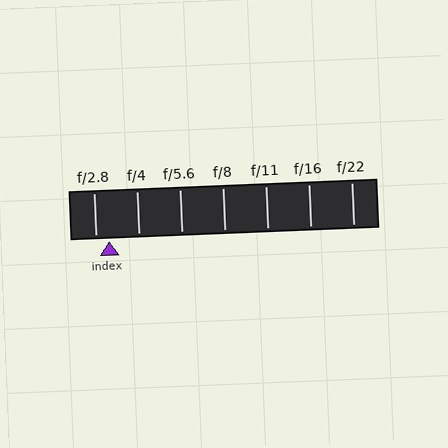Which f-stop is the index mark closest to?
The index mark is closest to f/2.8.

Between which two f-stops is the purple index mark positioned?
The index mark is between f/2.8 and f/4.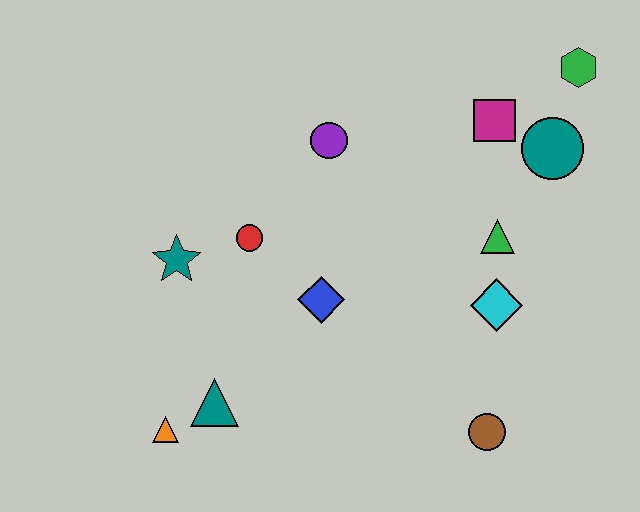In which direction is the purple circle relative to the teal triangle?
The purple circle is above the teal triangle.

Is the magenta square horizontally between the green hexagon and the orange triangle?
Yes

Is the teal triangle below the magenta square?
Yes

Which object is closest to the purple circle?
The red circle is closest to the purple circle.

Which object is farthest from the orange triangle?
The green hexagon is farthest from the orange triangle.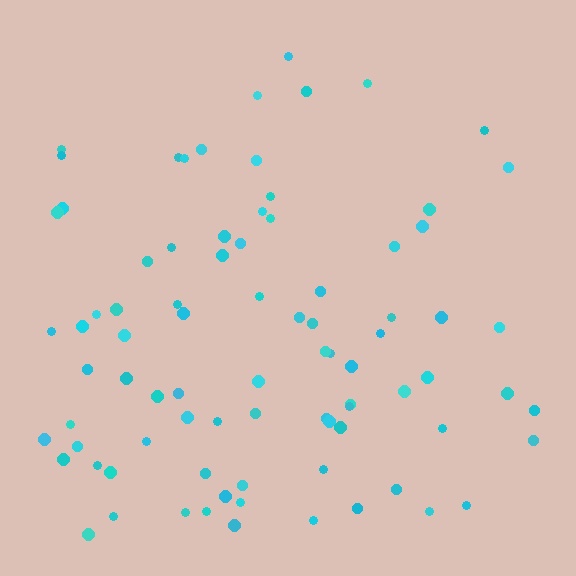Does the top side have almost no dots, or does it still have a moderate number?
Still a moderate number, just noticeably fewer than the bottom.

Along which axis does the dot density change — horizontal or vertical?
Vertical.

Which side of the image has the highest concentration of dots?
The bottom.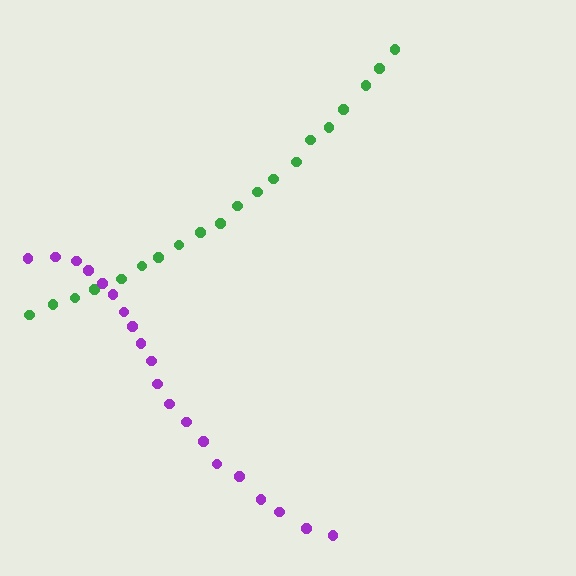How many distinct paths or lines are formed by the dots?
There are 2 distinct paths.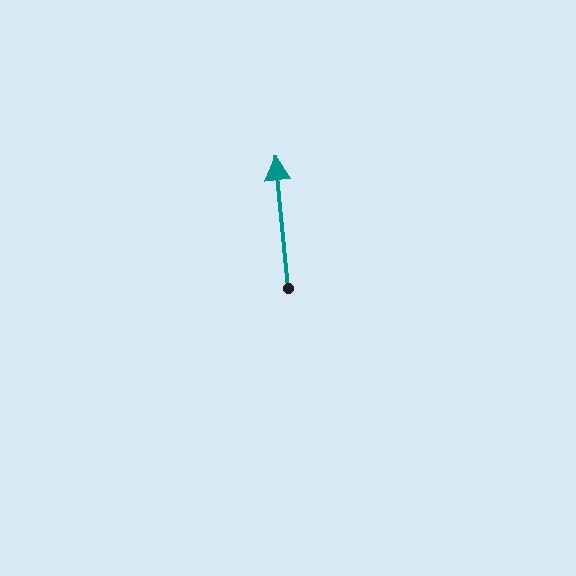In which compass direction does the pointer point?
North.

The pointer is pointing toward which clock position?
Roughly 12 o'clock.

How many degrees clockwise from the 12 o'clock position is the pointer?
Approximately 354 degrees.